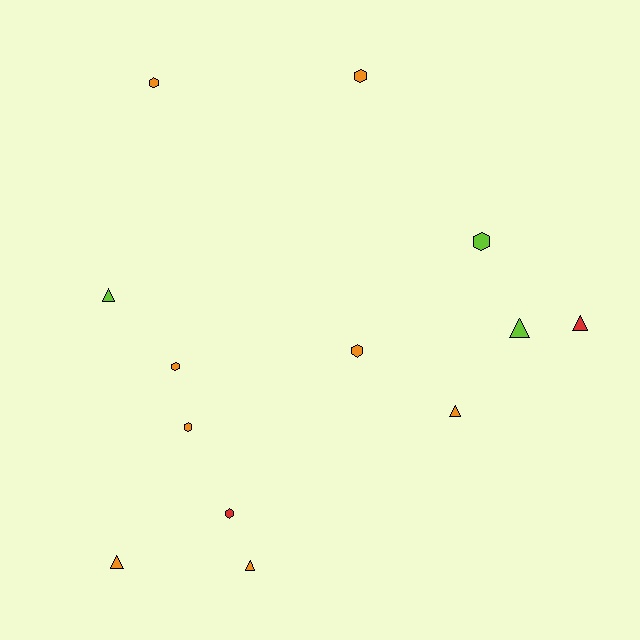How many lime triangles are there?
There are 2 lime triangles.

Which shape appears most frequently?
Hexagon, with 7 objects.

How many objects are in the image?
There are 13 objects.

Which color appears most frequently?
Orange, with 8 objects.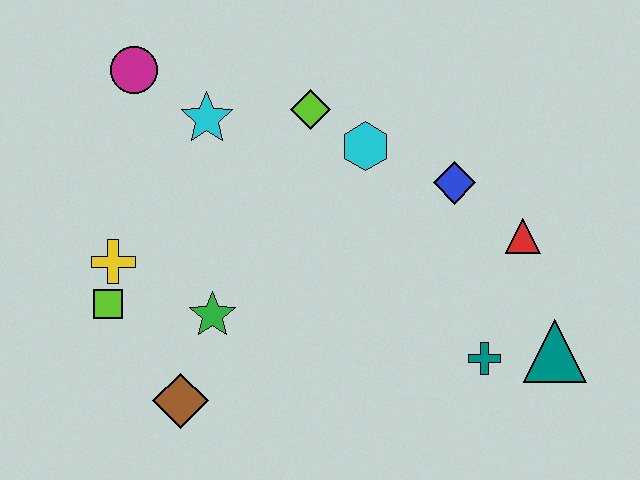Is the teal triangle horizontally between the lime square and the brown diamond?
No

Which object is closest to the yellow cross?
The lime square is closest to the yellow cross.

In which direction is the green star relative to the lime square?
The green star is to the right of the lime square.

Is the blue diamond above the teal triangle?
Yes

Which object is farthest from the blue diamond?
The lime square is farthest from the blue diamond.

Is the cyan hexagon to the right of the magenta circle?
Yes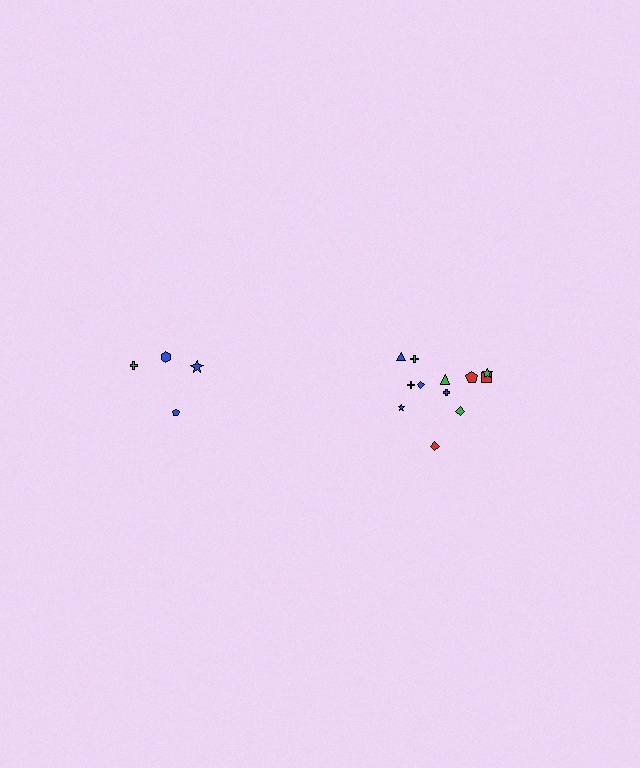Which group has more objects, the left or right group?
The right group.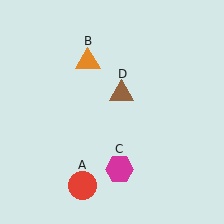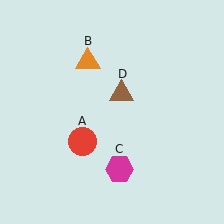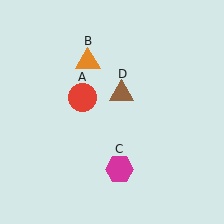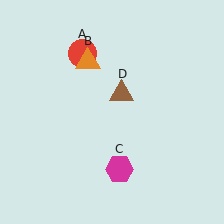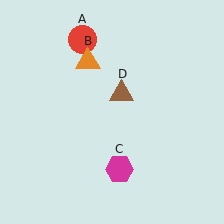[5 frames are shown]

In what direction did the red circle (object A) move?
The red circle (object A) moved up.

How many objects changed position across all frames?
1 object changed position: red circle (object A).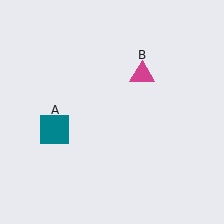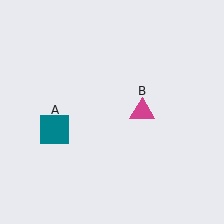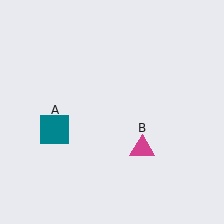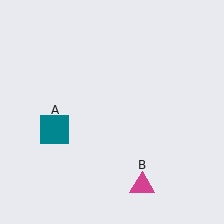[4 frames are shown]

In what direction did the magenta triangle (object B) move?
The magenta triangle (object B) moved down.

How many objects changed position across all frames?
1 object changed position: magenta triangle (object B).